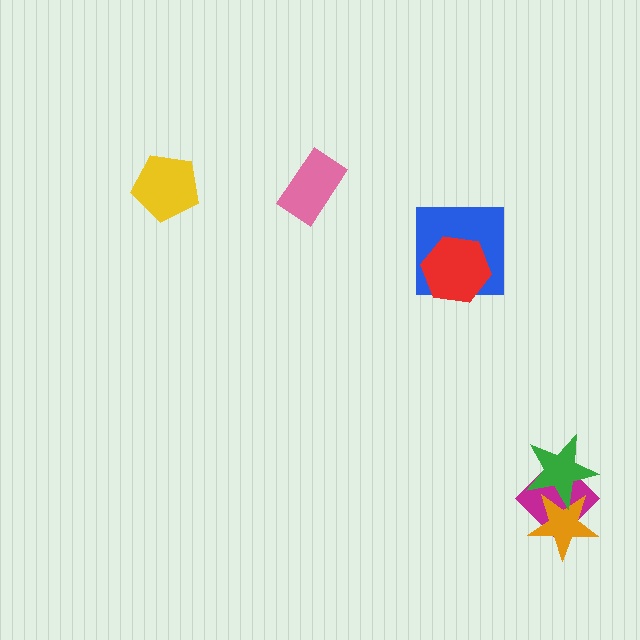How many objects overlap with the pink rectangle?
0 objects overlap with the pink rectangle.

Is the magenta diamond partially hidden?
Yes, it is partially covered by another shape.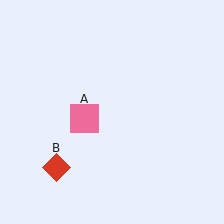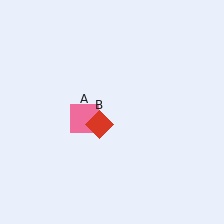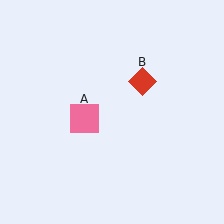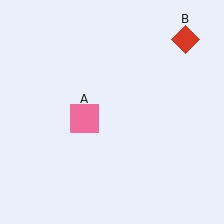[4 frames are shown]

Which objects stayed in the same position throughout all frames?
Pink square (object A) remained stationary.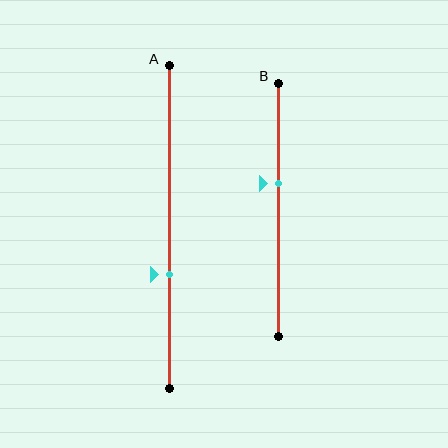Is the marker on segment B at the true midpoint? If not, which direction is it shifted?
No, the marker on segment B is shifted upward by about 10% of the segment length.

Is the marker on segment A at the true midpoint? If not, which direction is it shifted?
No, the marker on segment A is shifted downward by about 15% of the segment length.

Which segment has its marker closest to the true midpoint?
Segment B has its marker closest to the true midpoint.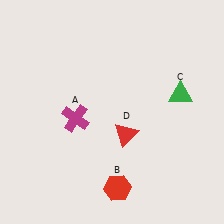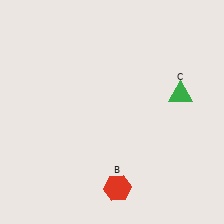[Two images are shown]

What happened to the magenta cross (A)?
The magenta cross (A) was removed in Image 2. It was in the bottom-left area of Image 1.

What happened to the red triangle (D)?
The red triangle (D) was removed in Image 2. It was in the bottom-right area of Image 1.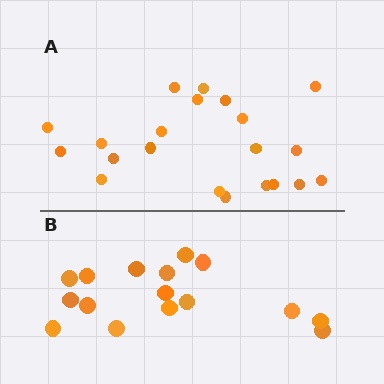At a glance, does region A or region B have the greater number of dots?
Region A (the top region) has more dots.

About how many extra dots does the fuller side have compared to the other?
Region A has about 5 more dots than region B.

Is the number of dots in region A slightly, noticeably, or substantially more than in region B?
Region A has noticeably more, but not dramatically so. The ratio is roughly 1.3 to 1.